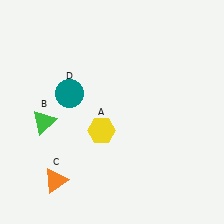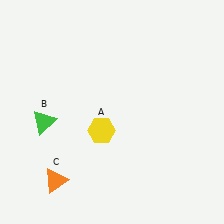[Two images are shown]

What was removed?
The teal circle (D) was removed in Image 2.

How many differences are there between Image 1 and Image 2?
There is 1 difference between the two images.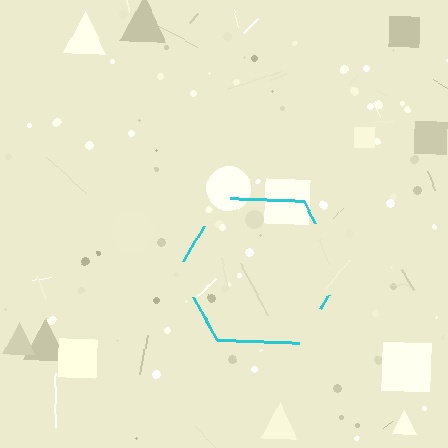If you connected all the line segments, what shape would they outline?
They would outline a hexagon.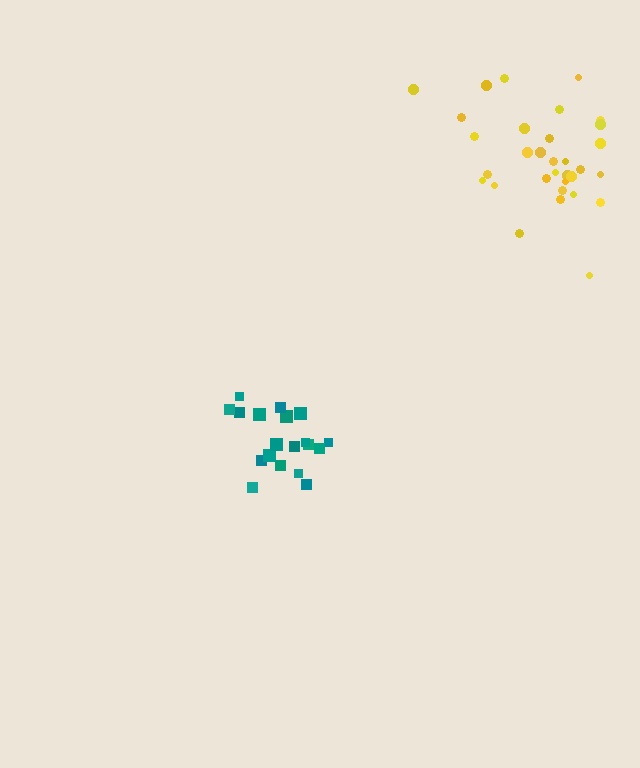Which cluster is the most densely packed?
Teal.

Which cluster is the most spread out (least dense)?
Yellow.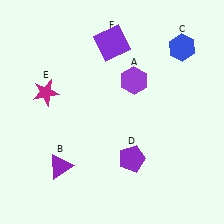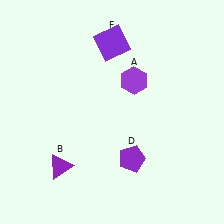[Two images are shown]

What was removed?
The magenta star (E), the blue hexagon (C) were removed in Image 2.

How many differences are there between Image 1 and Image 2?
There are 2 differences between the two images.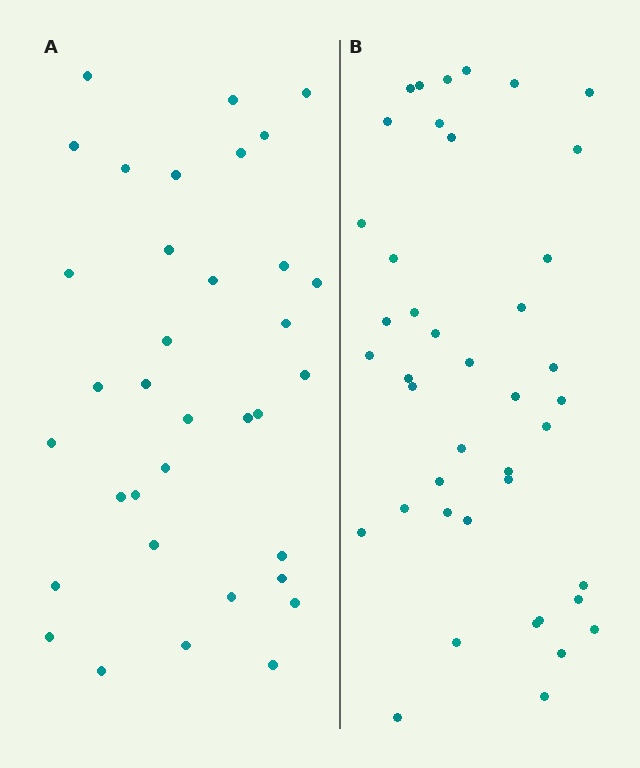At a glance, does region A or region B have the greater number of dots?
Region B (the right region) has more dots.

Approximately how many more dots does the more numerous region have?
Region B has roughly 8 or so more dots than region A.